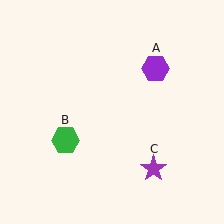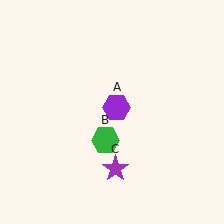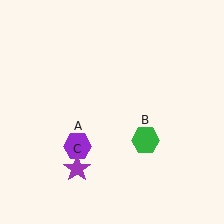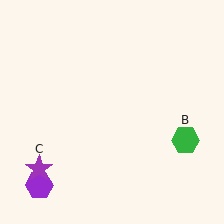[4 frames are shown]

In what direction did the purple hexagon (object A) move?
The purple hexagon (object A) moved down and to the left.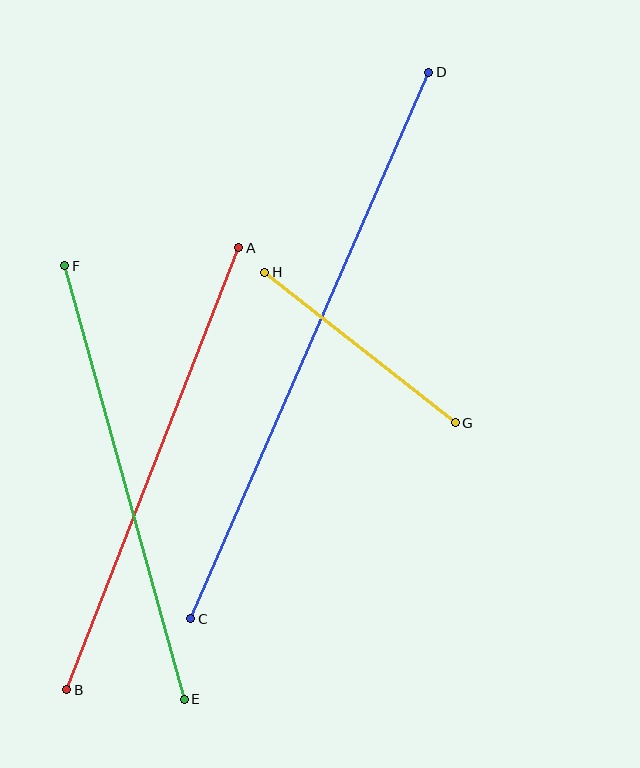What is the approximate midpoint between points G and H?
The midpoint is at approximately (360, 348) pixels.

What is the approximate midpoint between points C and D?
The midpoint is at approximately (310, 345) pixels.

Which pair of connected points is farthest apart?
Points C and D are farthest apart.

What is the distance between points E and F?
The distance is approximately 450 pixels.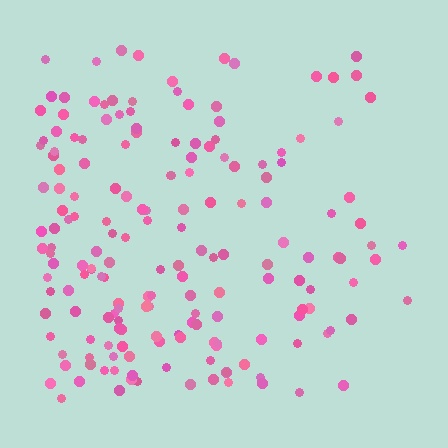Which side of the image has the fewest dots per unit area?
The right.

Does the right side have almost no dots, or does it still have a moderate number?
Still a moderate number, just noticeably fewer than the left.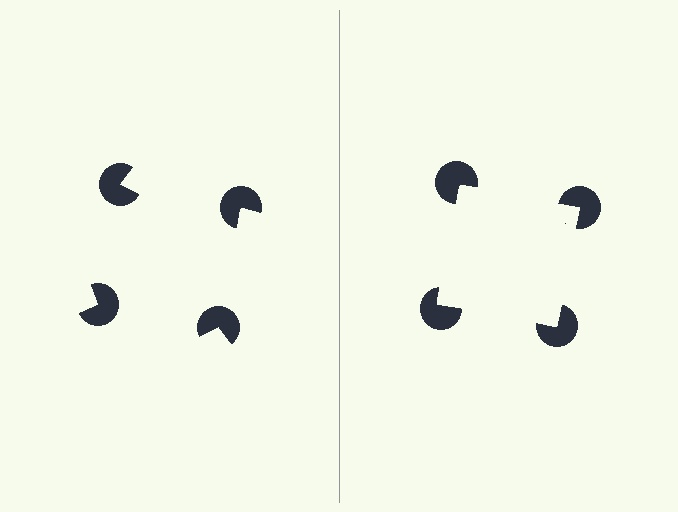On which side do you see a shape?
An illusory square appears on the right side. On the left side the wedge cuts are rotated, so no coherent shape forms.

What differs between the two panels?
The pac-man discs are positioned identically on both sides; only the wedge orientations differ. On the right they align to a square; on the left they are misaligned.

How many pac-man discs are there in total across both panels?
8 — 4 on each side.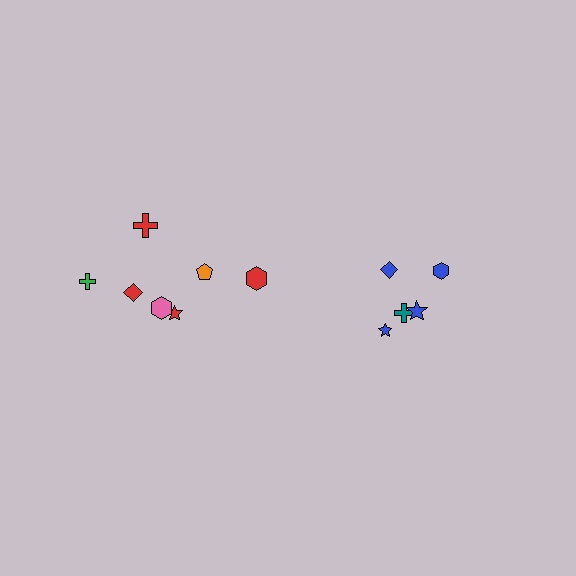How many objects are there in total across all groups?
There are 12 objects.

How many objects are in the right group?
There are 5 objects.